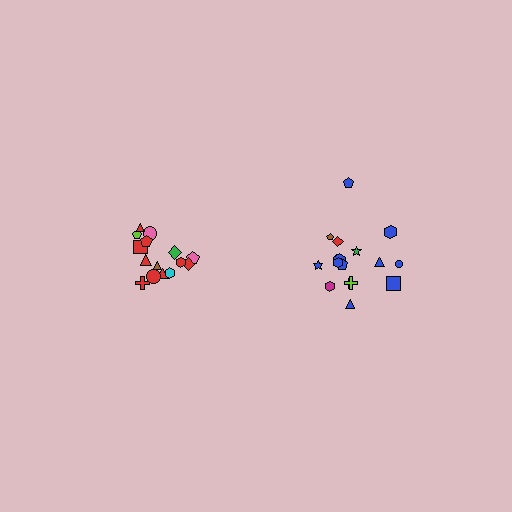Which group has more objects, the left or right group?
The right group.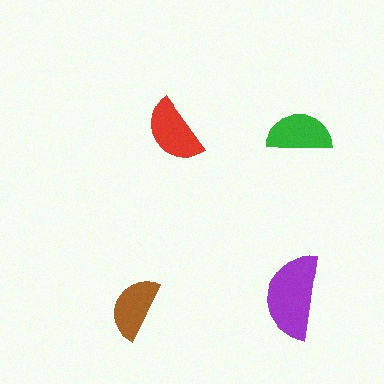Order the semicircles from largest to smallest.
the purple one, the red one, the green one, the brown one.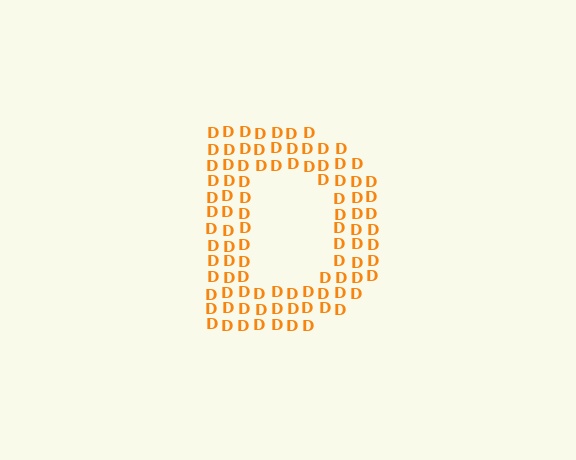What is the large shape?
The large shape is the letter D.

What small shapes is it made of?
It is made of small letter D's.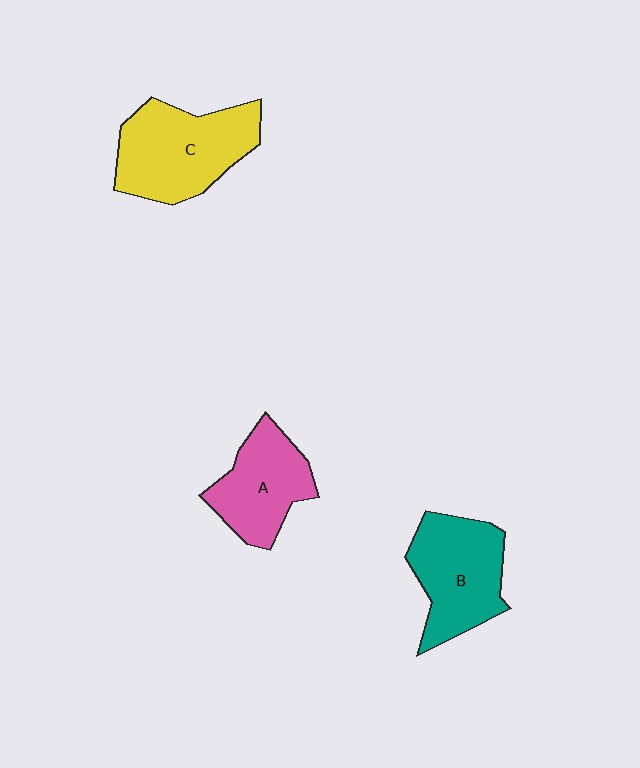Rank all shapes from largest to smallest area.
From largest to smallest: C (yellow), B (teal), A (pink).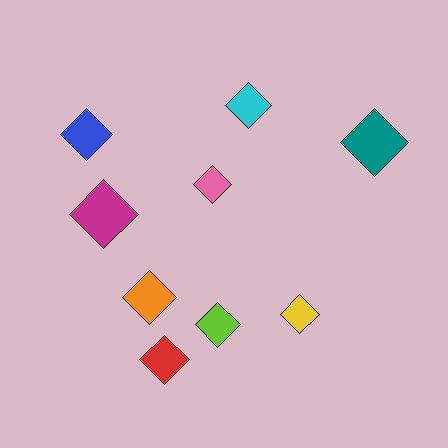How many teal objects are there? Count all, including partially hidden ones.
There is 1 teal object.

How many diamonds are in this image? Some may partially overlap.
There are 9 diamonds.